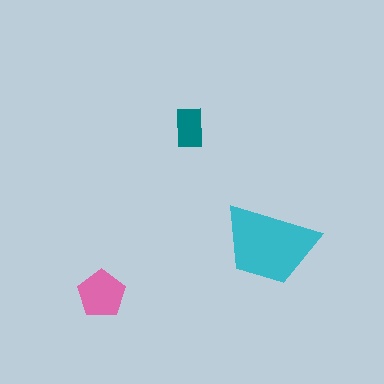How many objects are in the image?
There are 3 objects in the image.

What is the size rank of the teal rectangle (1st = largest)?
3rd.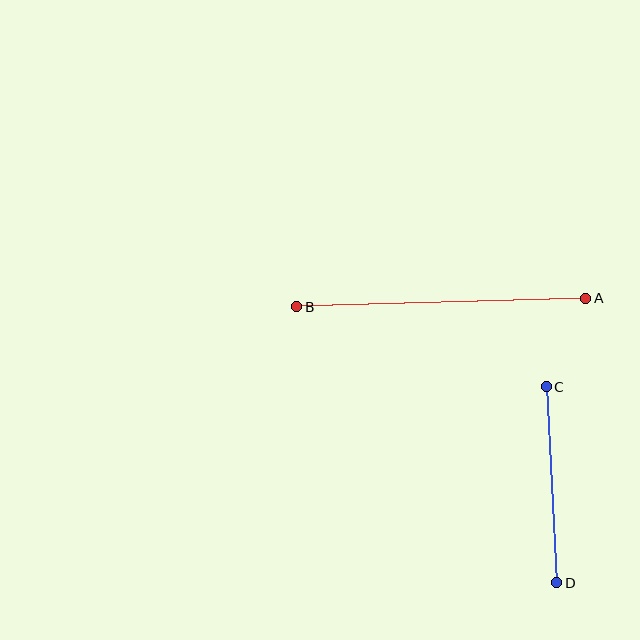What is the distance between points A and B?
The distance is approximately 289 pixels.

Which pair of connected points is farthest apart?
Points A and B are farthest apart.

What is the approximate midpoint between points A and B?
The midpoint is at approximately (441, 303) pixels.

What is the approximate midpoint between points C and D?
The midpoint is at approximately (551, 485) pixels.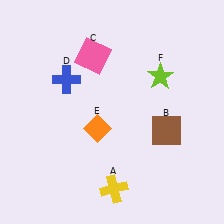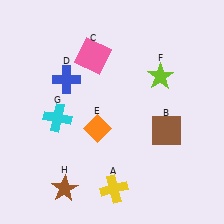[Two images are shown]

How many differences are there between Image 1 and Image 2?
There are 2 differences between the two images.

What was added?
A cyan cross (G), a brown star (H) were added in Image 2.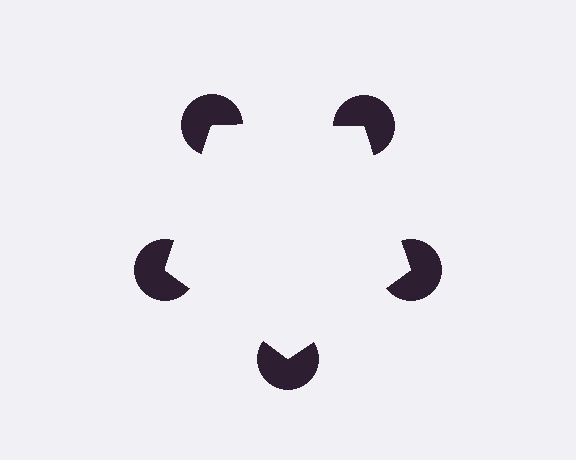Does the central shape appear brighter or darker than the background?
It typically appears slightly brighter than the background, even though no actual brightness change is drawn.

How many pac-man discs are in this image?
There are 5 — one at each vertex of the illusory pentagon.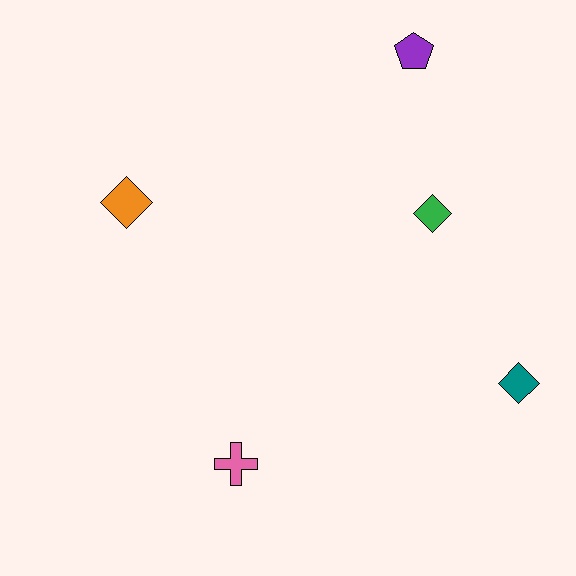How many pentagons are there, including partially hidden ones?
There is 1 pentagon.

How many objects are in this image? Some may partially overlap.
There are 5 objects.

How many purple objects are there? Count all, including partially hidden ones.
There is 1 purple object.